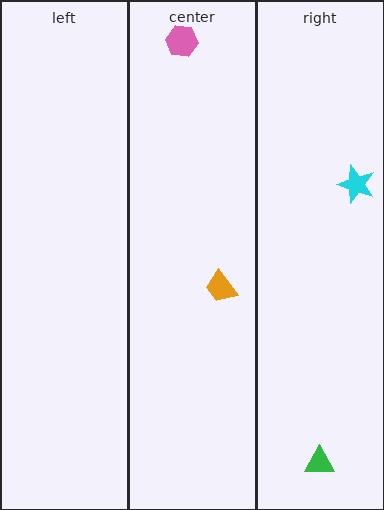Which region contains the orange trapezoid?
The center region.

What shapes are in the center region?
The orange trapezoid, the pink hexagon.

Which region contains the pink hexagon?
The center region.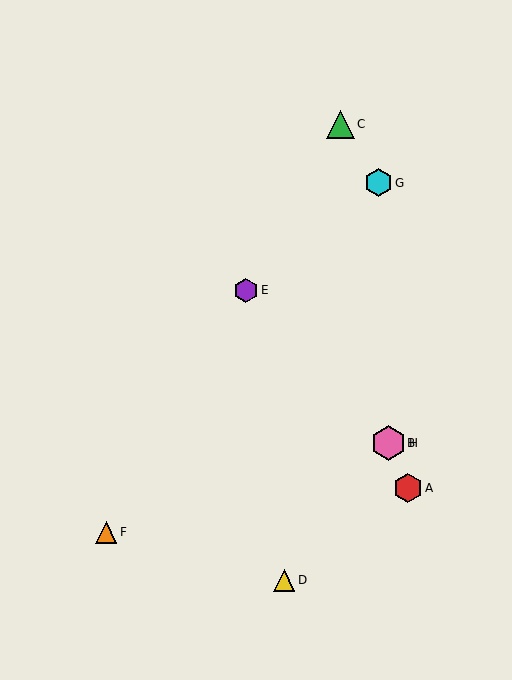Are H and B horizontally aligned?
Yes, both are at y≈443.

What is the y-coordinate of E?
Object E is at y≈290.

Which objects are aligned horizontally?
Objects B, H are aligned horizontally.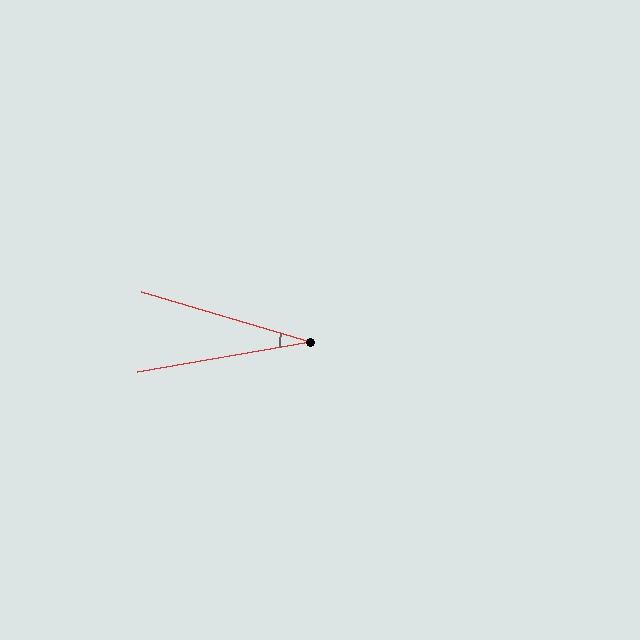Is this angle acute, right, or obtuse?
It is acute.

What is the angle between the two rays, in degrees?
Approximately 26 degrees.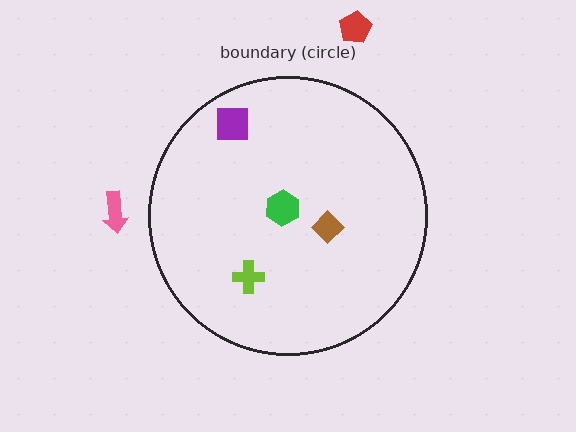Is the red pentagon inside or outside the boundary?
Outside.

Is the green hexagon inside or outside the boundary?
Inside.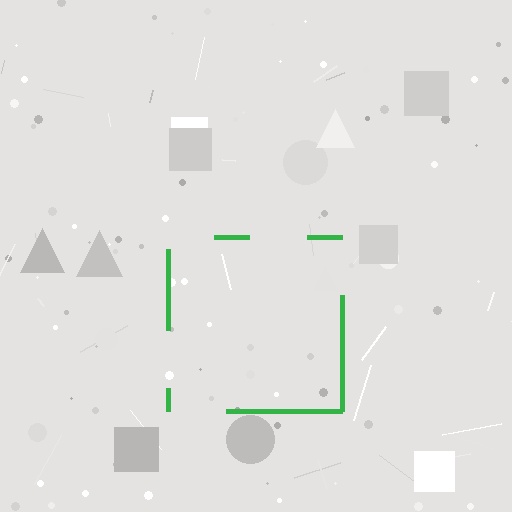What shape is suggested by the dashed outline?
The dashed outline suggests a square.